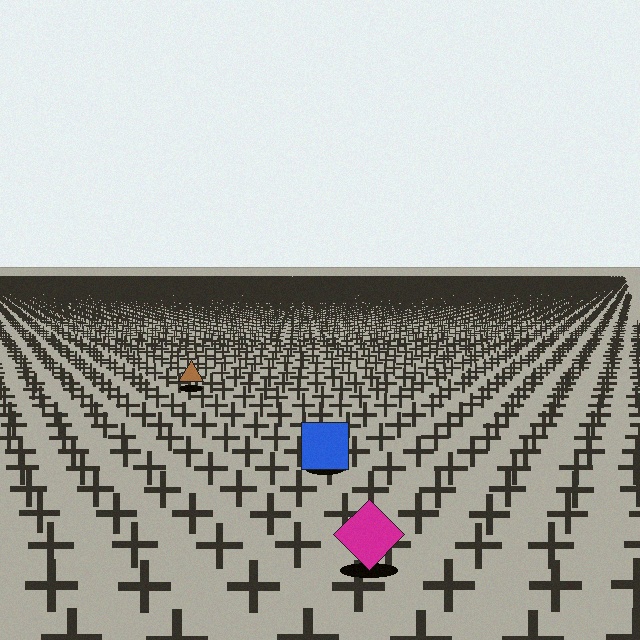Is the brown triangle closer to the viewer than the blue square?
No. The blue square is closer — you can tell from the texture gradient: the ground texture is coarser near it.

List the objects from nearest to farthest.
From nearest to farthest: the magenta diamond, the blue square, the brown triangle.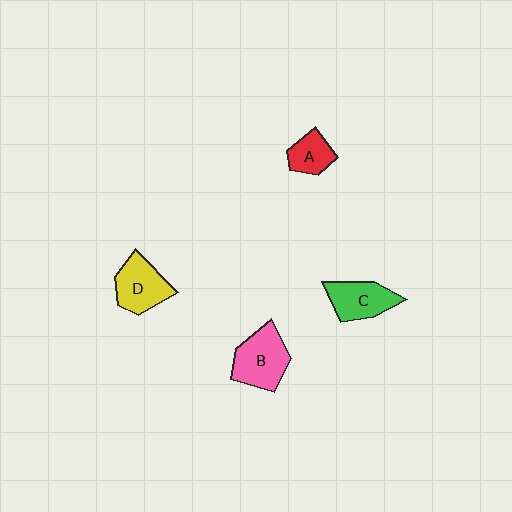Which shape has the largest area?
Shape B (pink).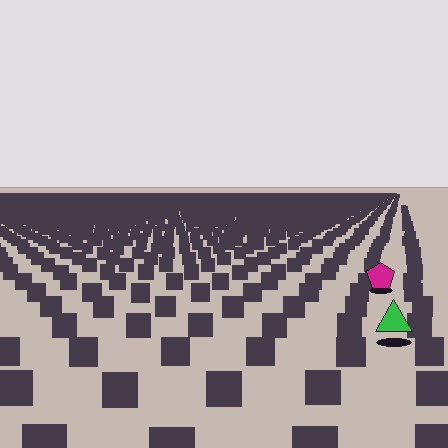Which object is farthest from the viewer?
The magenta pentagon is farthest from the viewer. It appears smaller and the ground texture around it is denser.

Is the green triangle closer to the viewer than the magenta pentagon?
Yes. The green triangle is closer — you can tell from the texture gradient: the ground texture is coarser near it.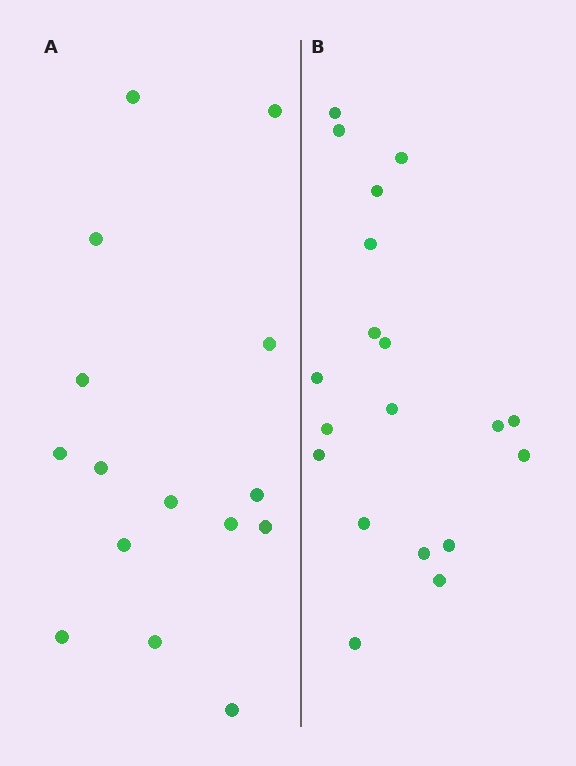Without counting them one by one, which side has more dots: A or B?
Region B (the right region) has more dots.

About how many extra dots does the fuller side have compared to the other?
Region B has about 4 more dots than region A.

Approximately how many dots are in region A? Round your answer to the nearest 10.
About 20 dots. (The exact count is 15, which rounds to 20.)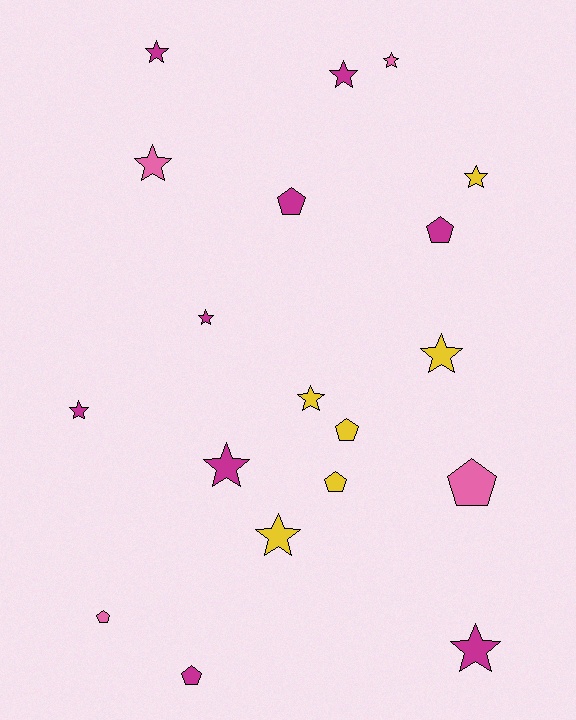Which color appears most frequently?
Magenta, with 9 objects.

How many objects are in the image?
There are 19 objects.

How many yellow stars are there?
There are 4 yellow stars.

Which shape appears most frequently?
Star, with 12 objects.